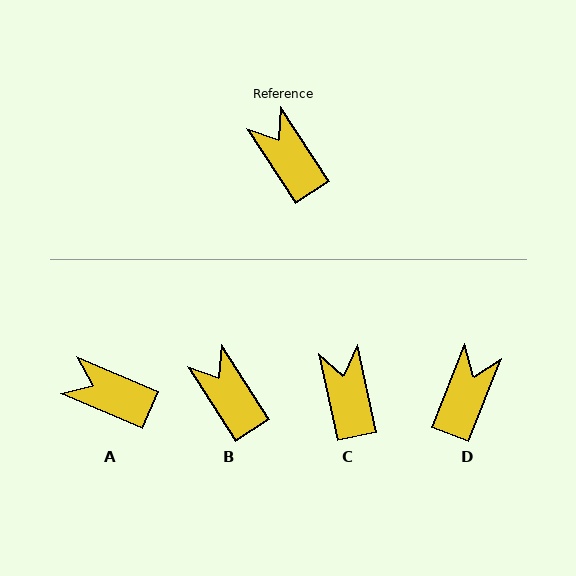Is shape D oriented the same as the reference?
No, it is off by about 55 degrees.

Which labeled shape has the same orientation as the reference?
B.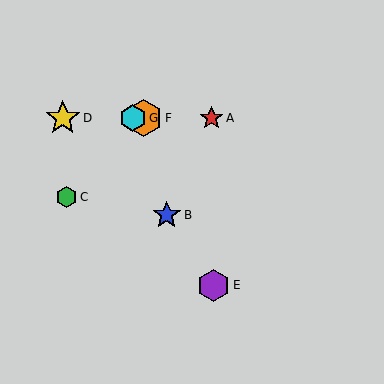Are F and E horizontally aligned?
No, F is at y≈118 and E is at y≈285.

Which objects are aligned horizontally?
Objects A, D, F, G are aligned horizontally.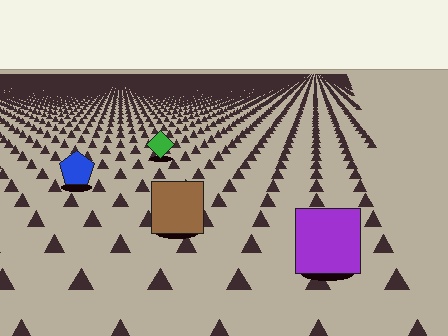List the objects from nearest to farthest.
From nearest to farthest: the purple square, the brown square, the blue pentagon, the green diamond.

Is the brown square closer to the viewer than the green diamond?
Yes. The brown square is closer — you can tell from the texture gradient: the ground texture is coarser near it.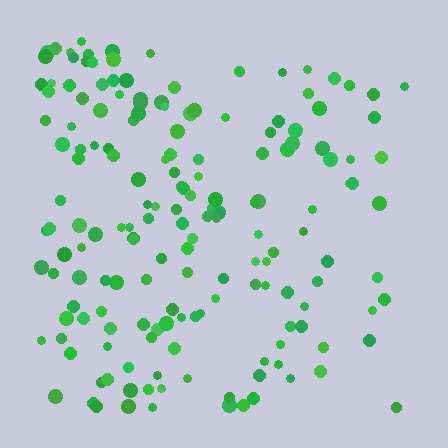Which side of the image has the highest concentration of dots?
The left.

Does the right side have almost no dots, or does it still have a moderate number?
Still a moderate number, just noticeably fewer than the left.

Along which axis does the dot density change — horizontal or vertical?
Horizontal.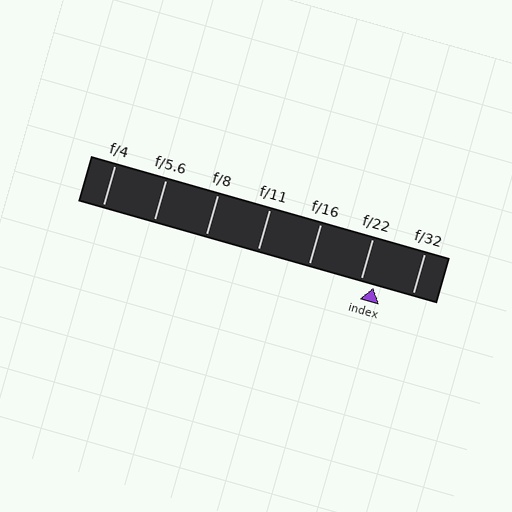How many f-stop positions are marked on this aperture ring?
There are 7 f-stop positions marked.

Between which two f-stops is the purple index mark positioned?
The index mark is between f/22 and f/32.